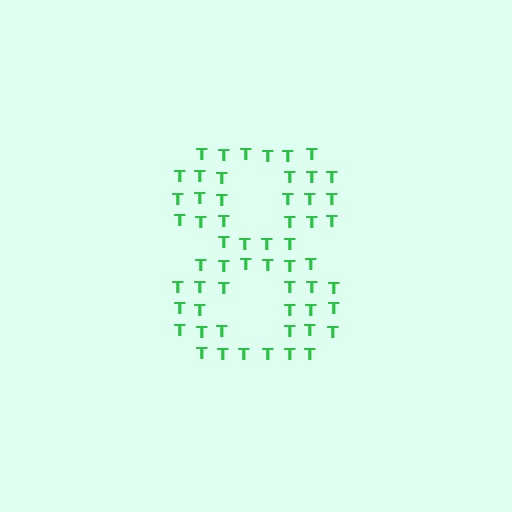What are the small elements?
The small elements are letter T's.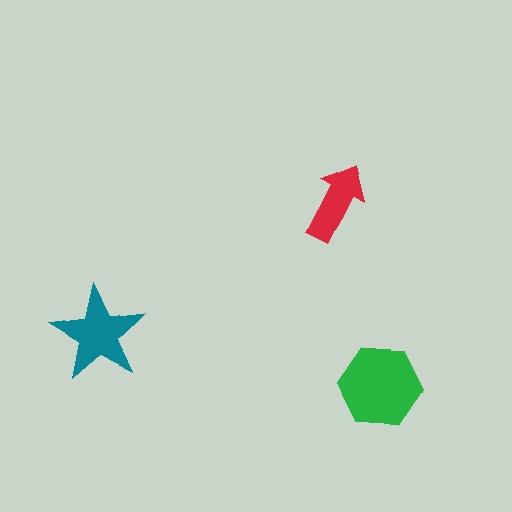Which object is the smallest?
The red arrow.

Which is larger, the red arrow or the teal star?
The teal star.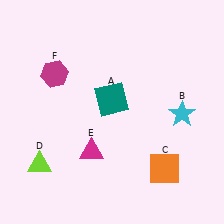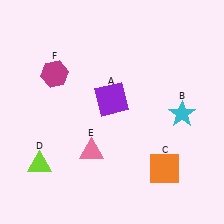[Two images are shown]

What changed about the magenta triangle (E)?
In Image 1, E is magenta. In Image 2, it changed to pink.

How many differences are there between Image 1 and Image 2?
There are 2 differences between the two images.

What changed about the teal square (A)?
In Image 1, A is teal. In Image 2, it changed to purple.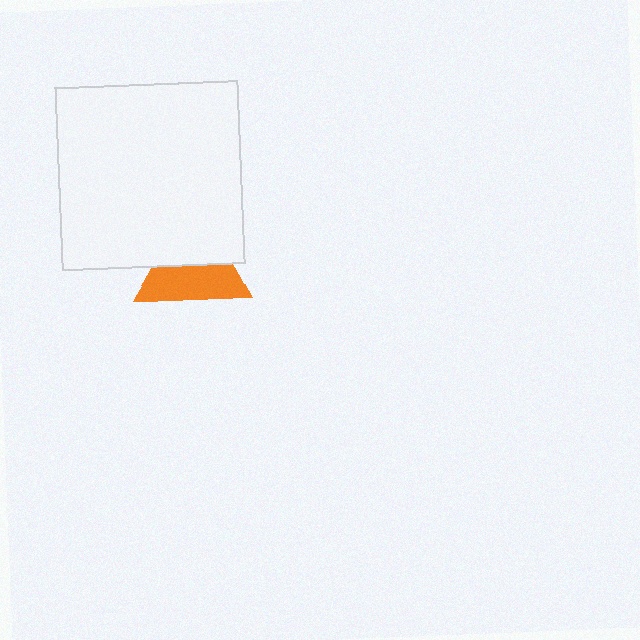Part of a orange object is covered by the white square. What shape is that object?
It is a triangle.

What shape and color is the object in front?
The object in front is a white square.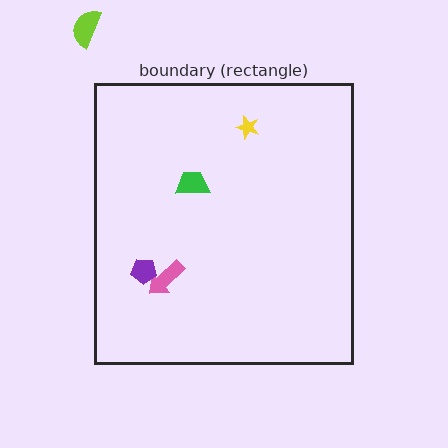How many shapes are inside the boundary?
4 inside, 1 outside.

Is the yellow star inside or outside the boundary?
Inside.